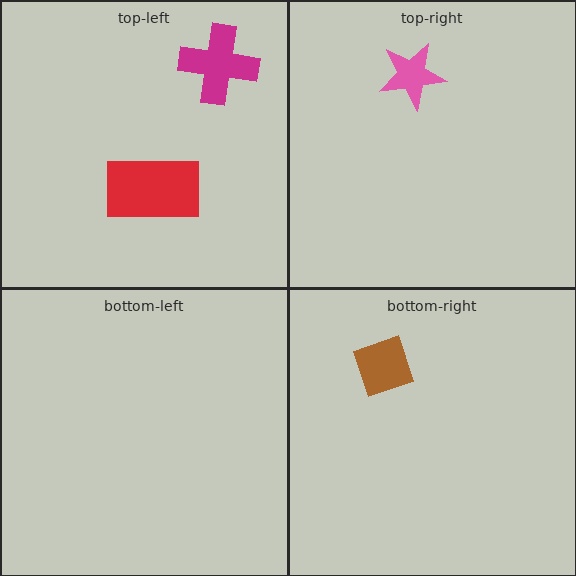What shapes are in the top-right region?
The pink star.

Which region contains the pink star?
The top-right region.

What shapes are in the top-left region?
The magenta cross, the red rectangle.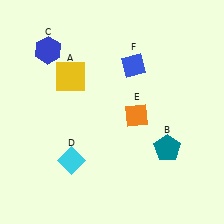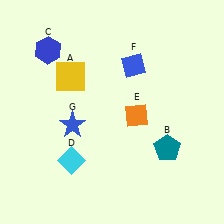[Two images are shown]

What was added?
A blue star (G) was added in Image 2.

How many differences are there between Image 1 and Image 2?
There is 1 difference between the two images.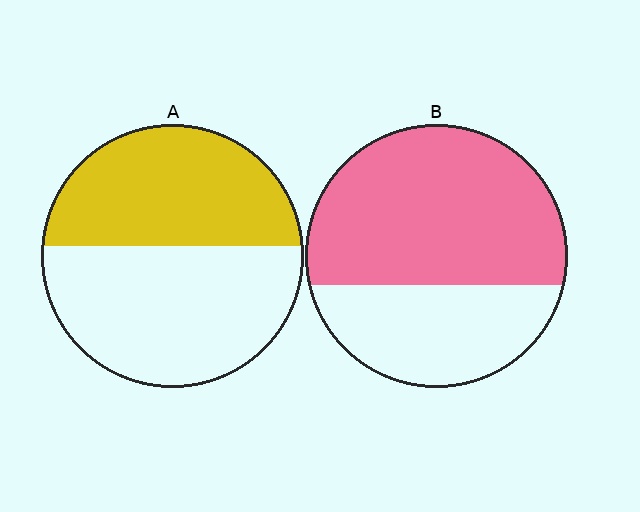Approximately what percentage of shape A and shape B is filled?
A is approximately 45% and B is approximately 65%.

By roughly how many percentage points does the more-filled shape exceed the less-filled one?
By roughly 20 percentage points (B over A).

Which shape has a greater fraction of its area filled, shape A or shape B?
Shape B.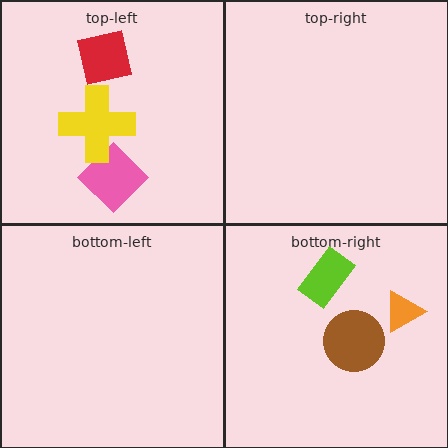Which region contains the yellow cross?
The top-left region.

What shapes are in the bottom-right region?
The lime rectangle, the brown circle, the orange triangle.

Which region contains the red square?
The top-left region.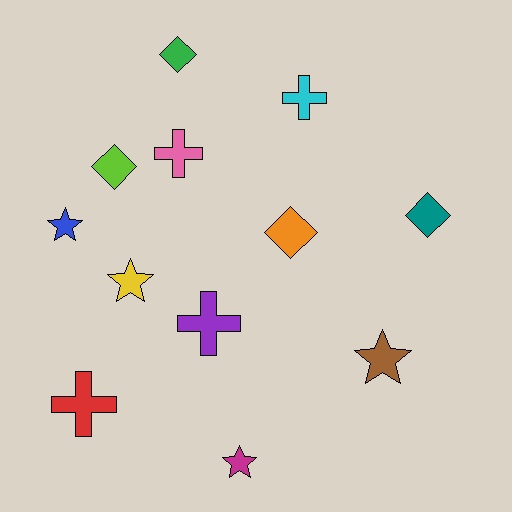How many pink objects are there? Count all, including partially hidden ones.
There is 1 pink object.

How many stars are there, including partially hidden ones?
There are 4 stars.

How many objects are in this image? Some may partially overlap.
There are 12 objects.